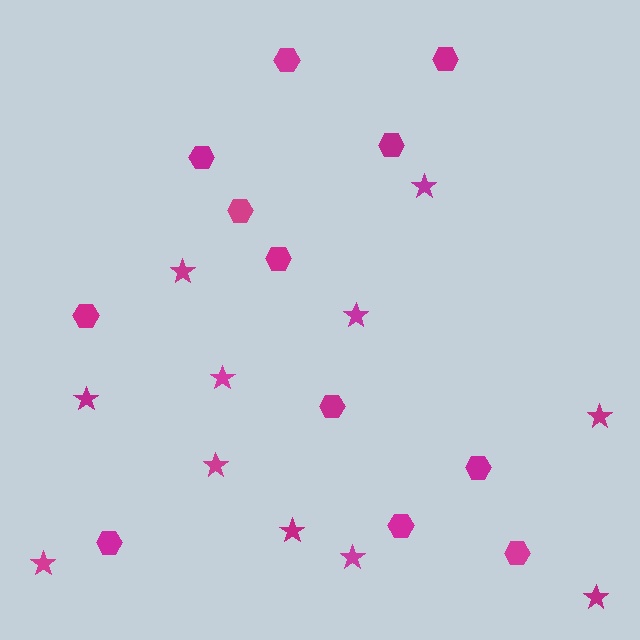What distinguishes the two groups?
There are 2 groups: one group of stars (11) and one group of hexagons (12).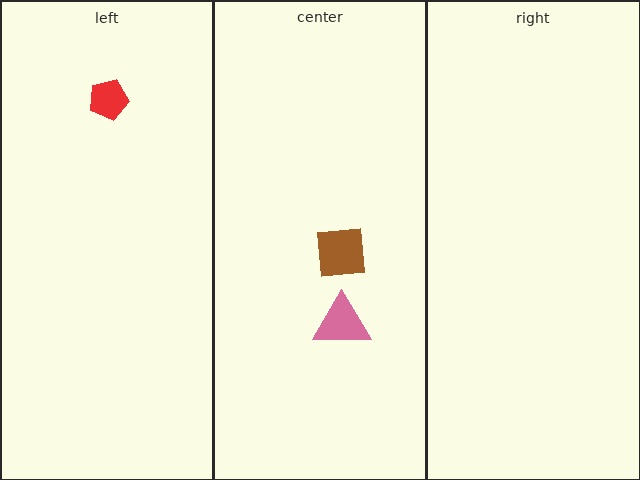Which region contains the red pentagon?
The left region.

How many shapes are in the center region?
2.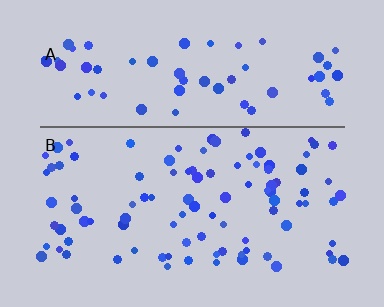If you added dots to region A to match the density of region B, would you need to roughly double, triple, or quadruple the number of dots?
Approximately double.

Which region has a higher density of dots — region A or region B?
B (the bottom).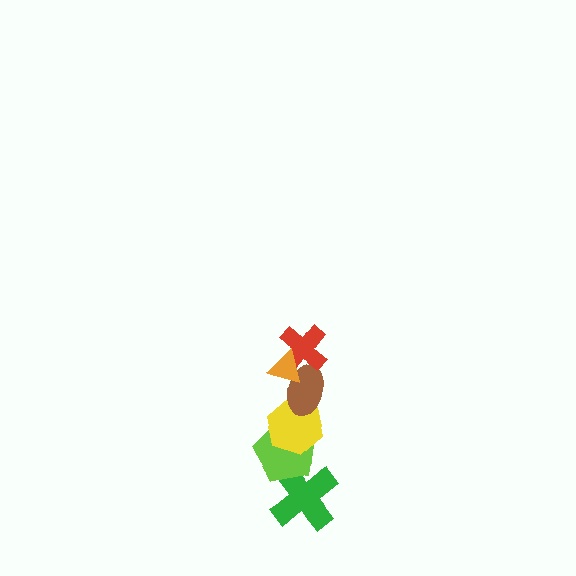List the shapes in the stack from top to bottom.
From top to bottom: the orange triangle, the red cross, the brown ellipse, the yellow hexagon, the lime pentagon, the green cross.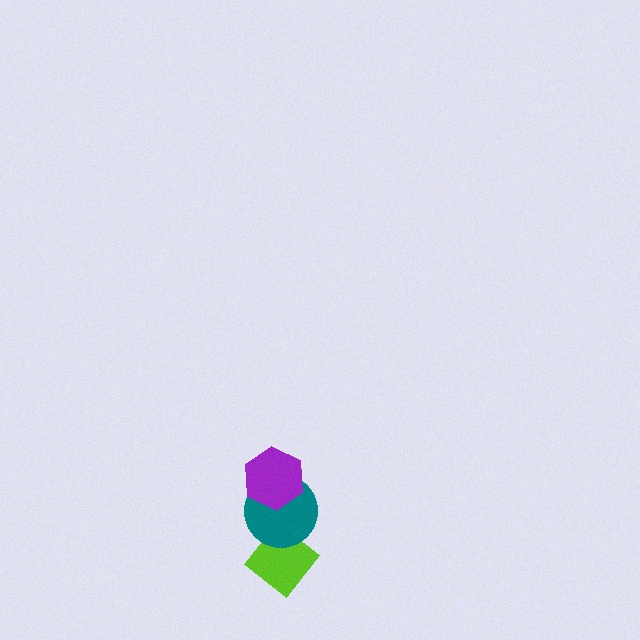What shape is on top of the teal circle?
The purple hexagon is on top of the teal circle.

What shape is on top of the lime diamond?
The teal circle is on top of the lime diamond.